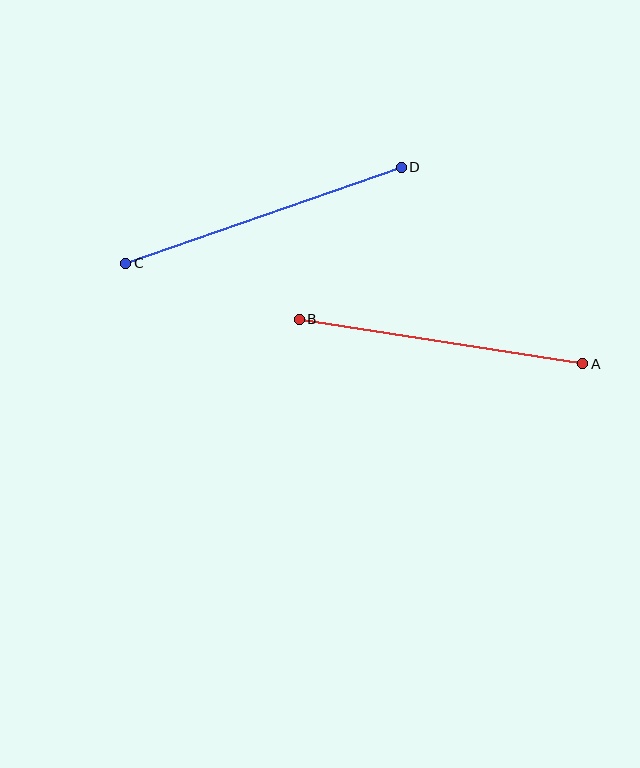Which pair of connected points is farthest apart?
Points C and D are farthest apart.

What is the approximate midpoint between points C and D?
The midpoint is at approximately (264, 215) pixels.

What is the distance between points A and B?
The distance is approximately 287 pixels.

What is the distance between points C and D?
The distance is approximately 292 pixels.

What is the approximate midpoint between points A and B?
The midpoint is at approximately (441, 342) pixels.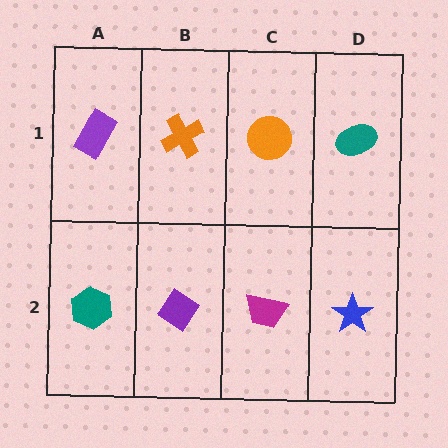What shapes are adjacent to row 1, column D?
A blue star (row 2, column D), an orange circle (row 1, column C).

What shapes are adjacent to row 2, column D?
A teal ellipse (row 1, column D), a magenta trapezoid (row 2, column C).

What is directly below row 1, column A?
A teal hexagon.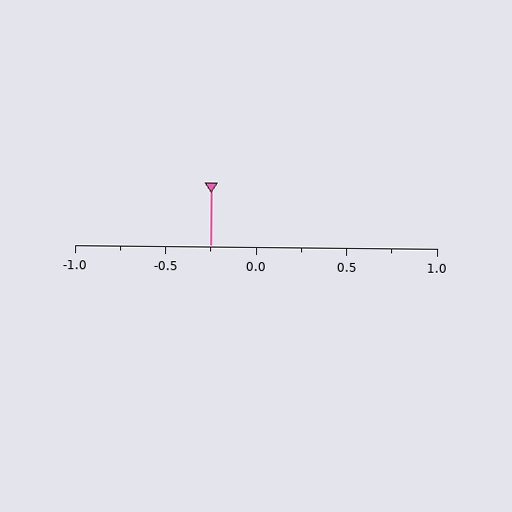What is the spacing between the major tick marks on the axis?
The major ticks are spaced 0.5 apart.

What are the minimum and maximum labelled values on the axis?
The axis runs from -1.0 to 1.0.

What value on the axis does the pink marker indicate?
The marker indicates approximately -0.25.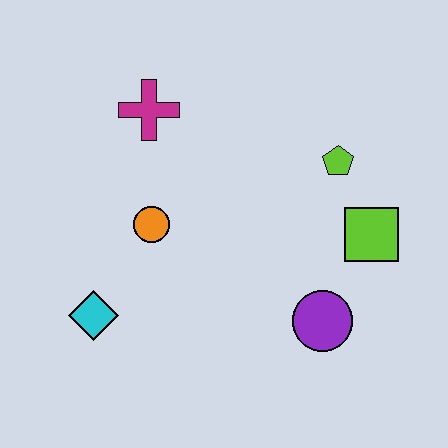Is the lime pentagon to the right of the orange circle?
Yes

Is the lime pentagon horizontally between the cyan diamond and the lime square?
Yes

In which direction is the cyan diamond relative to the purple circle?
The cyan diamond is to the left of the purple circle.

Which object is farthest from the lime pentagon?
The cyan diamond is farthest from the lime pentagon.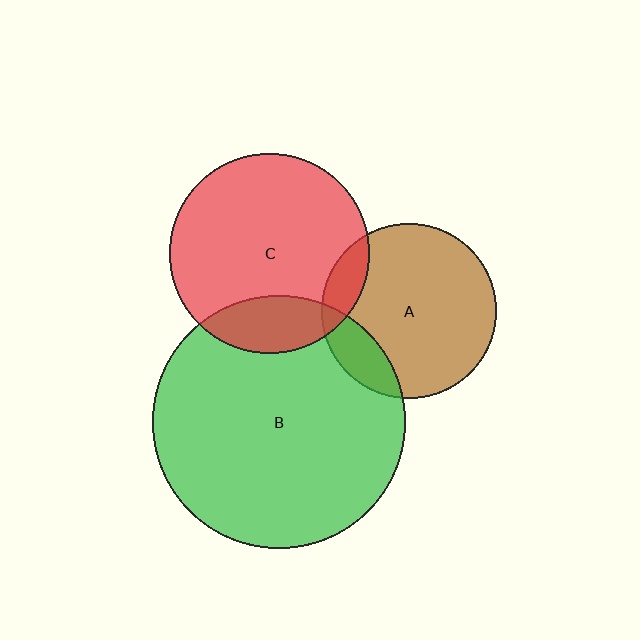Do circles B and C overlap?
Yes.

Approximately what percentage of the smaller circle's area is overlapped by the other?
Approximately 20%.